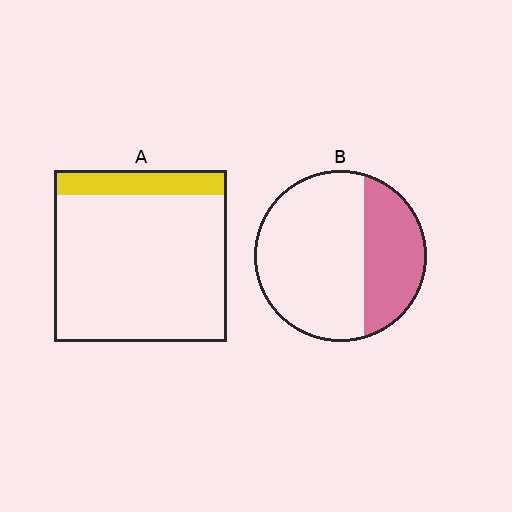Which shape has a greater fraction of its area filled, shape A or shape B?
Shape B.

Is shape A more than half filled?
No.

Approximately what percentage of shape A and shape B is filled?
A is approximately 15% and B is approximately 35%.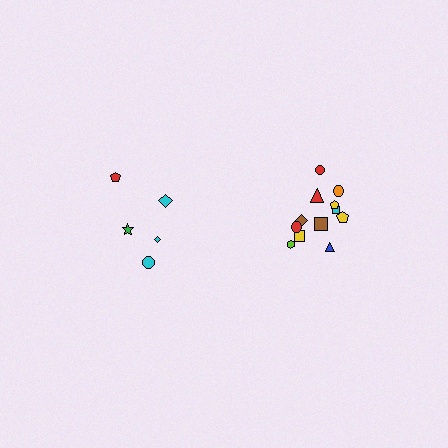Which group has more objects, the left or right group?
The right group.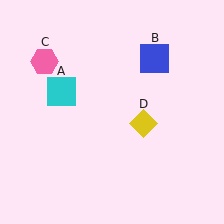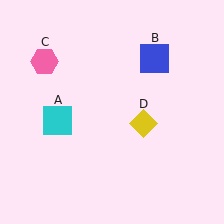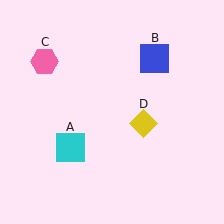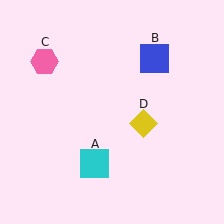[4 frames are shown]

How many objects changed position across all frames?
1 object changed position: cyan square (object A).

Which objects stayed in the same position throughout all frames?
Blue square (object B) and pink hexagon (object C) and yellow diamond (object D) remained stationary.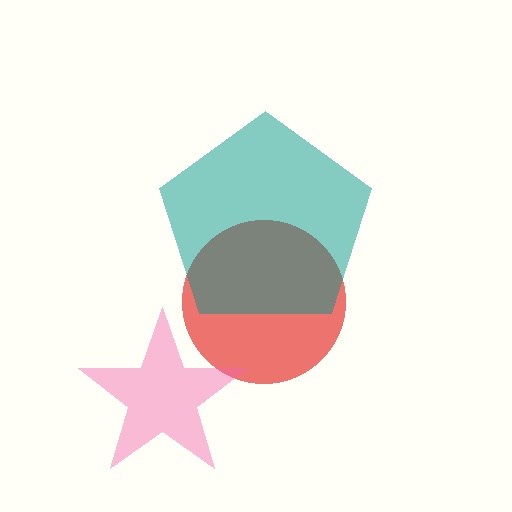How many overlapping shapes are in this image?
There are 3 overlapping shapes in the image.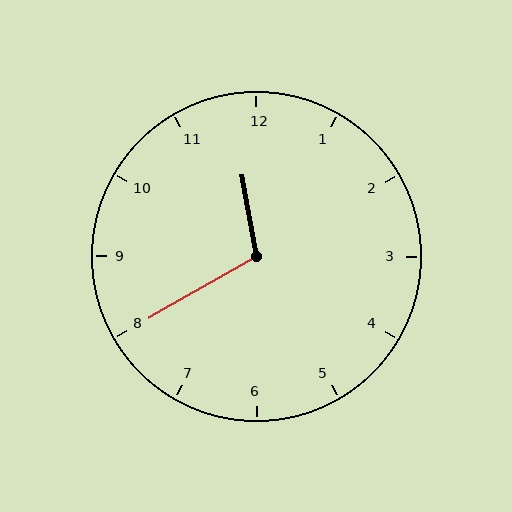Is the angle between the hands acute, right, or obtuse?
It is obtuse.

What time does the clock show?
11:40.